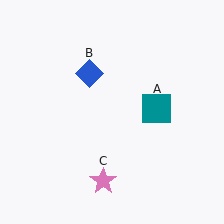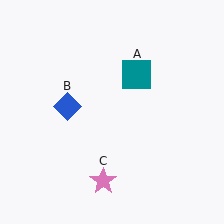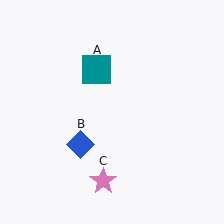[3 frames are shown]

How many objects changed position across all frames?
2 objects changed position: teal square (object A), blue diamond (object B).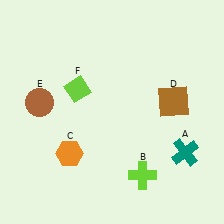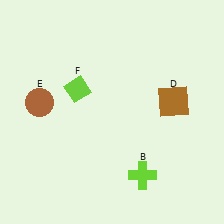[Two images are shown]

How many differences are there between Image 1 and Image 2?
There are 2 differences between the two images.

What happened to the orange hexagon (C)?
The orange hexagon (C) was removed in Image 2. It was in the bottom-left area of Image 1.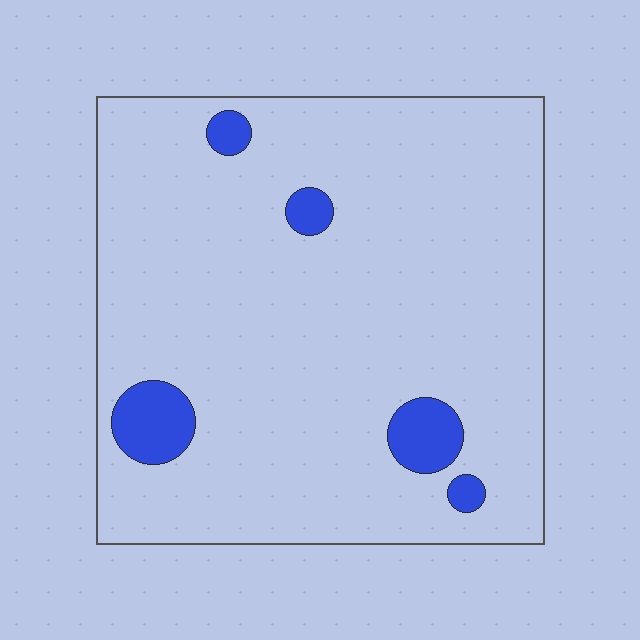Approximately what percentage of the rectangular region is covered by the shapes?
Approximately 5%.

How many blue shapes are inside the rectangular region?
5.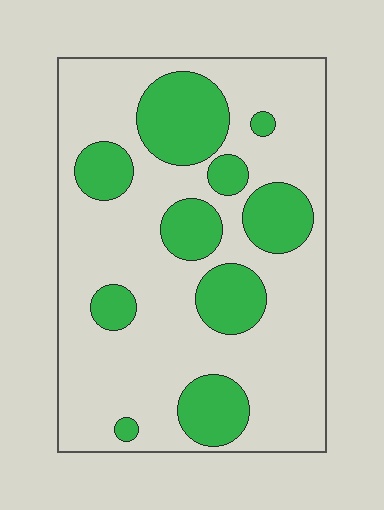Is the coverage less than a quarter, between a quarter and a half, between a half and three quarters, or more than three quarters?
Between a quarter and a half.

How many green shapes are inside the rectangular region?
10.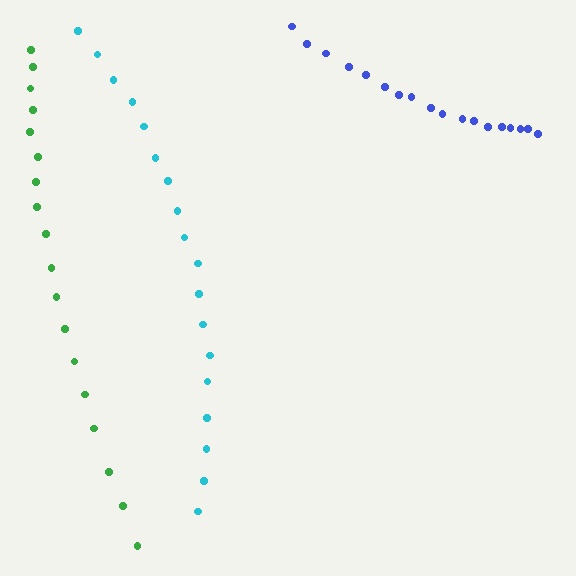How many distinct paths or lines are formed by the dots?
There are 3 distinct paths.